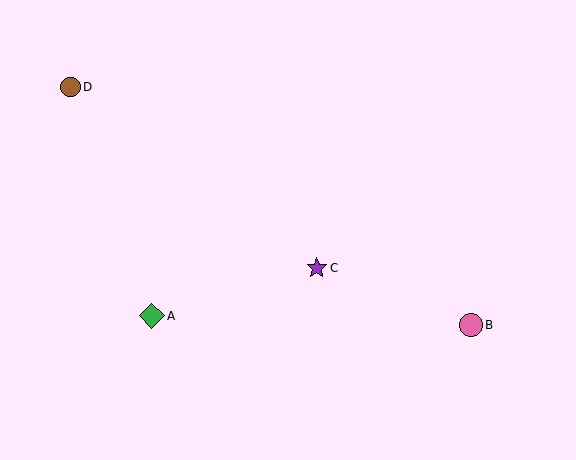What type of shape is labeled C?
Shape C is a purple star.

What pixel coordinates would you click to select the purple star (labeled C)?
Click at (317, 268) to select the purple star C.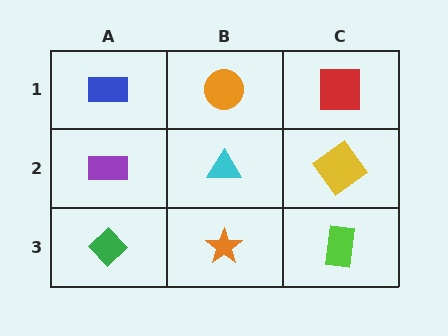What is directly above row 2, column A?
A blue rectangle.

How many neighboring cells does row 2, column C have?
3.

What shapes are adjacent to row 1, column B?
A cyan triangle (row 2, column B), a blue rectangle (row 1, column A), a red square (row 1, column C).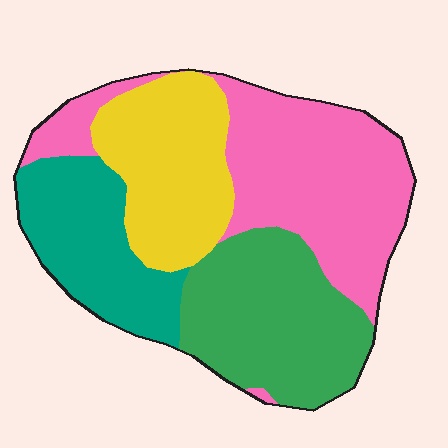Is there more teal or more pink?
Pink.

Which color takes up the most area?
Pink, at roughly 35%.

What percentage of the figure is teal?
Teal covers roughly 20% of the figure.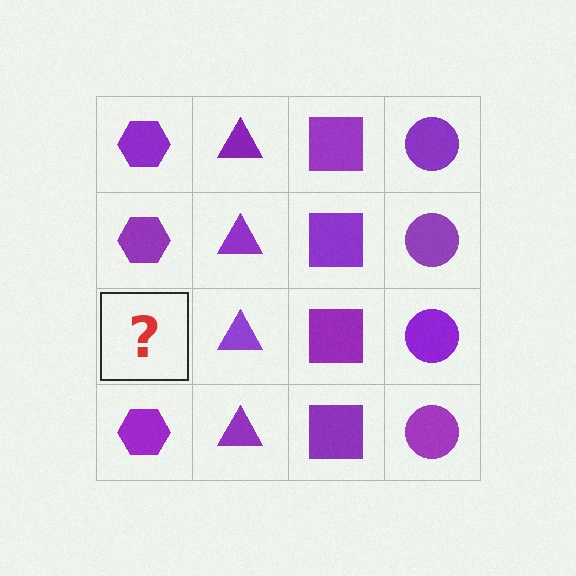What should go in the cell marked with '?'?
The missing cell should contain a purple hexagon.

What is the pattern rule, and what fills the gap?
The rule is that each column has a consistent shape. The gap should be filled with a purple hexagon.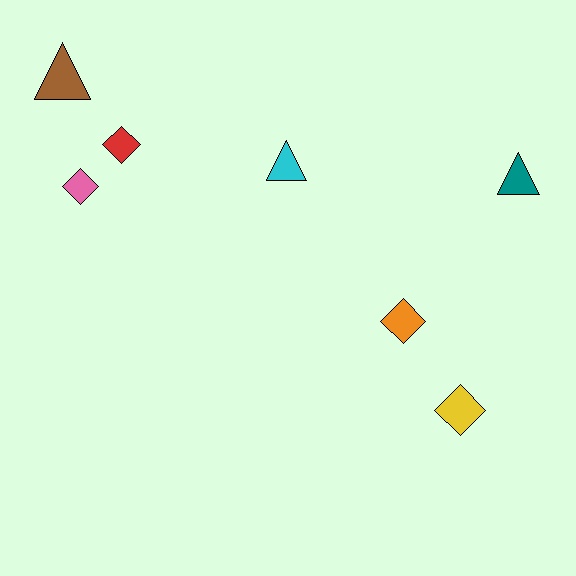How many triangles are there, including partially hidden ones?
There are 3 triangles.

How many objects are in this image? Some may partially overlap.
There are 7 objects.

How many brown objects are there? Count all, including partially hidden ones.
There is 1 brown object.